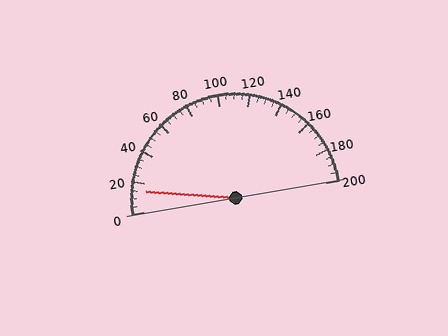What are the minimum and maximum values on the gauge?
The gauge ranges from 0 to 200.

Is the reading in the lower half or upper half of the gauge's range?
The reading is in the lower half of the range (0 to 200).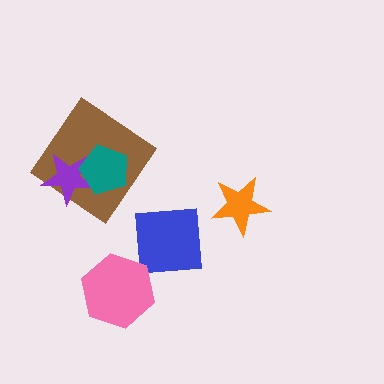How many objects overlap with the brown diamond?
2 objects overlap with the brown diamond.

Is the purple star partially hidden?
Yes, it is partially covered by another shape.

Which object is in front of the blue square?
The pink hexagon is in front of the blue square.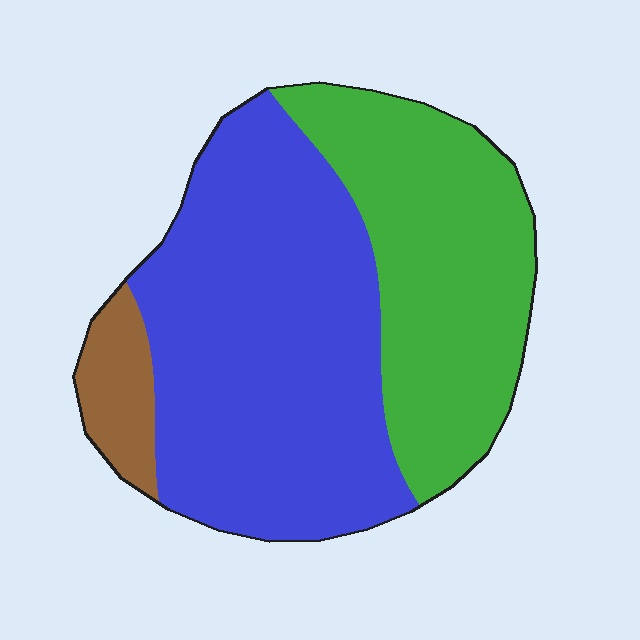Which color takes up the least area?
Brown, at roughly 10%.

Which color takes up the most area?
Blue, at roughly 55%.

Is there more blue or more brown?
Blue.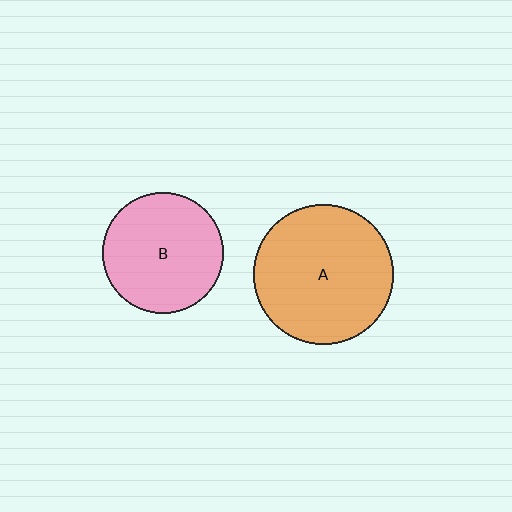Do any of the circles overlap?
No, none of the circles overlap.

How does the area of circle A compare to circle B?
Approximately 1.3 times.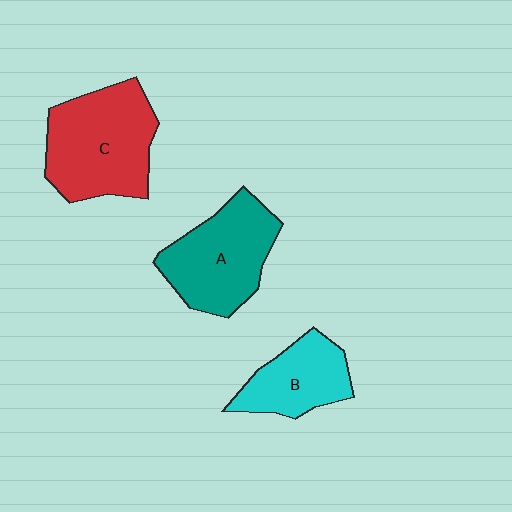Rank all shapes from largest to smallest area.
From largest to smallest: C (red), A (teal), B (cyan).